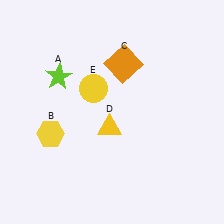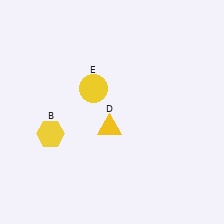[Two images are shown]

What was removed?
The orange square (C), the lime star (A) were removed in Image 2.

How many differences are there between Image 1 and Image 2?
There are 2 differences between the two images.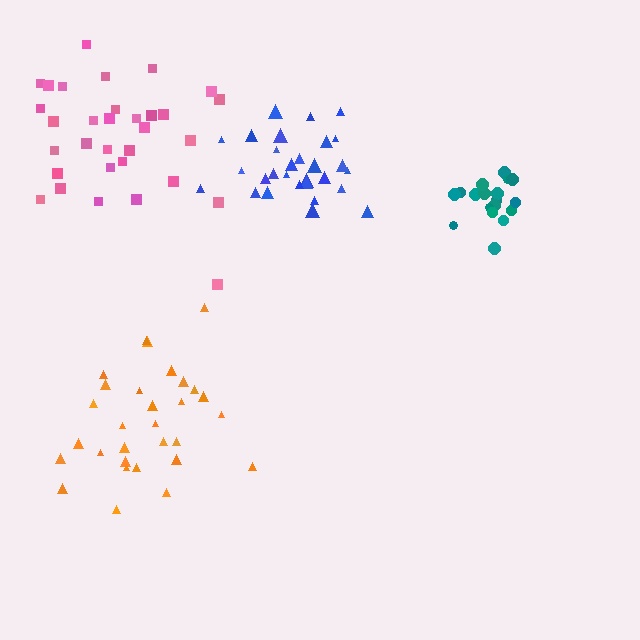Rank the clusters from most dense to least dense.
teal, blue, orange, pink.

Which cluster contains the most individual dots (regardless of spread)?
Pink (33).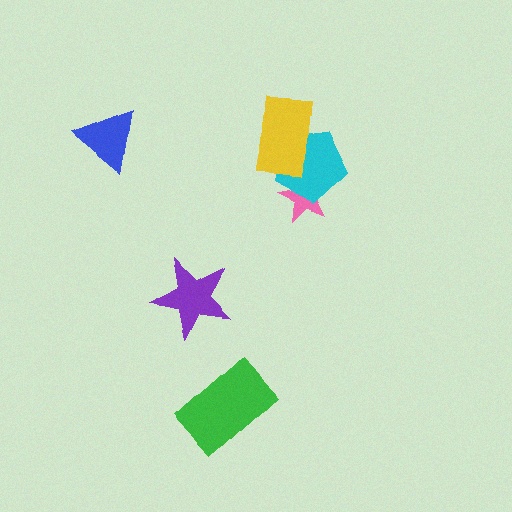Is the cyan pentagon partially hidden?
Yes, it is partially covered by another shape.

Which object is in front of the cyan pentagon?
The yellow rectangle is in front of the cyan pentagon.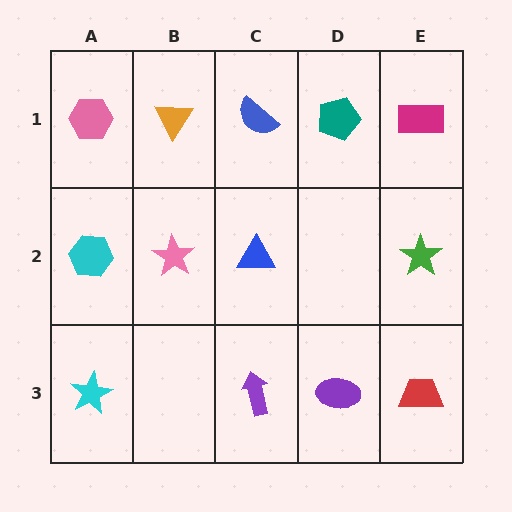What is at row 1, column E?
A magenta rectangle.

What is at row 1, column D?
A teal pentagon.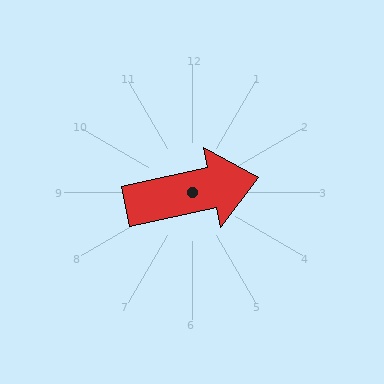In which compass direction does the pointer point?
East.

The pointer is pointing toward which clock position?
Roughly 3 o'clock.